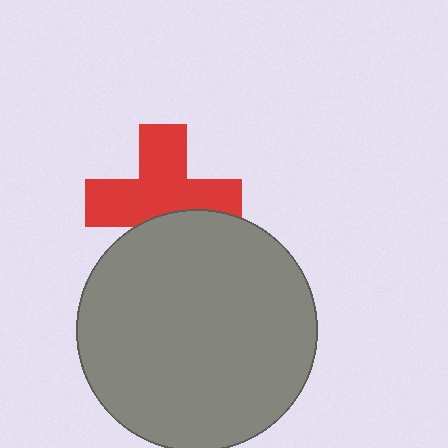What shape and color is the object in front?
The object in front is a gray circle.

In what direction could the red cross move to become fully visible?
The red cross could move up. That would shift it out from behind the gray circle entirely.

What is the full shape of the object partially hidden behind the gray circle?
The partially hidden object is a red cross.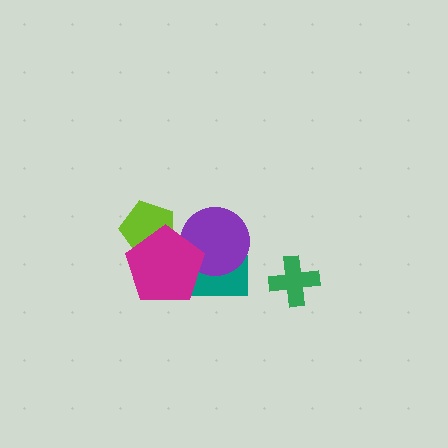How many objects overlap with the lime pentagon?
1 object overlaps with the lime pentagon.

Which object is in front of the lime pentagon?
The magenta pentagon is in front of the lime pentagon.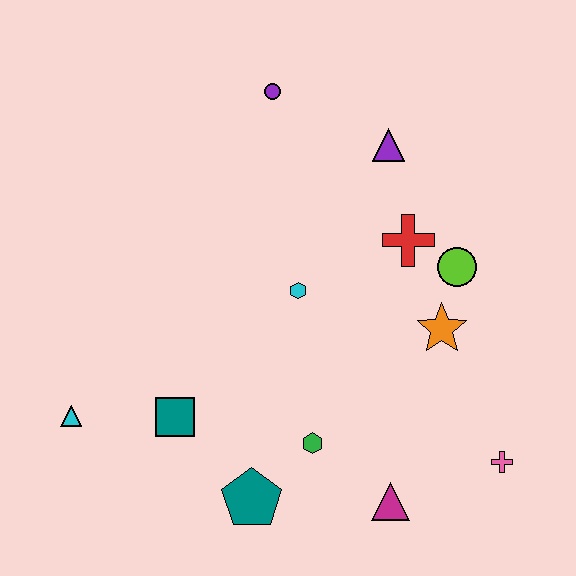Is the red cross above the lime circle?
Yes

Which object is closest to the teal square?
The cyan triangle is closest to the teal square.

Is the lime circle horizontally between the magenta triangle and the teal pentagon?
No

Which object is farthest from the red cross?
The cyan triangle is farthest from the red cross.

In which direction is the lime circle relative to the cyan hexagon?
The lime circle is to the right of the cyan hexagon.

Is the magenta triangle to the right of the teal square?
Yes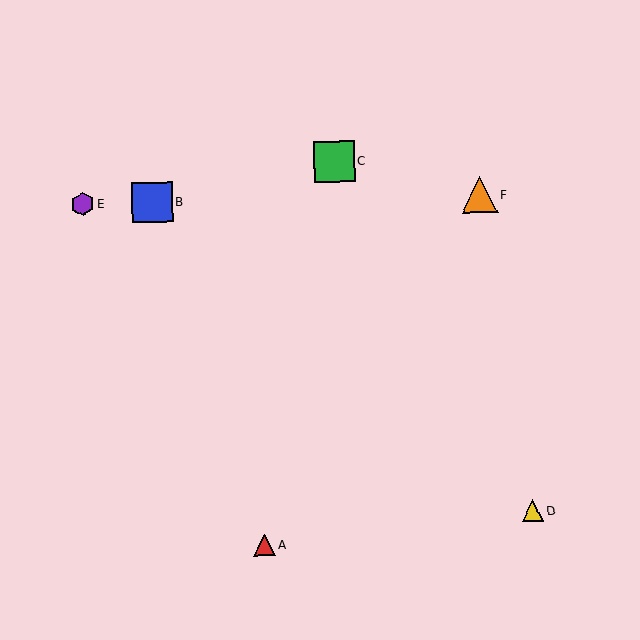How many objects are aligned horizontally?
3 objects (B, E, F) are aligned horizontally.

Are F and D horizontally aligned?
No, F is at y≈195 and D is at y≈511.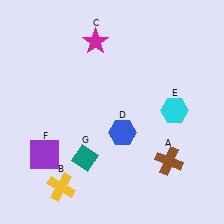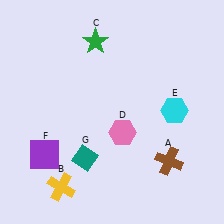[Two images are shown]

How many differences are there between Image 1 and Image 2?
There are 2 differences between the two images.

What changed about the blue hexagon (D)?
In Image 1, D is blue. In Image 2, it changed to pink.